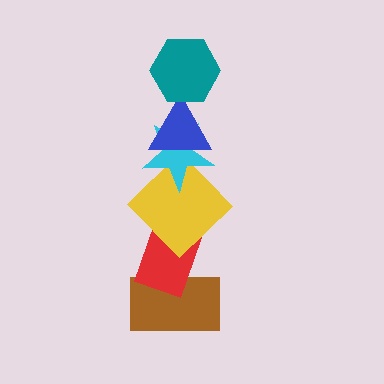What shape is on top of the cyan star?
The blue triangle is on top of the cyan star.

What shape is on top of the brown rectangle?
The red rectangle is on top of the brown rectangle.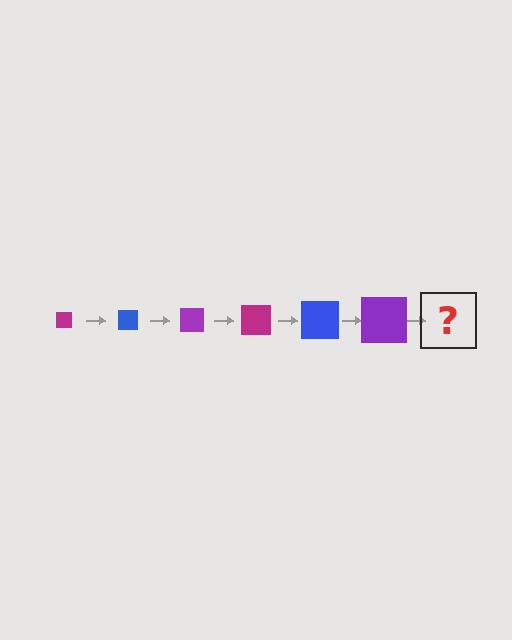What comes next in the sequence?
The next element should be a magenta square, larger than the previous one.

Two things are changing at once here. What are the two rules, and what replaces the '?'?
The two rules are that the square grows larger each step and the color cycles through magenta, blue, and purple. The '?' should be a magenta square, larger than the previous one.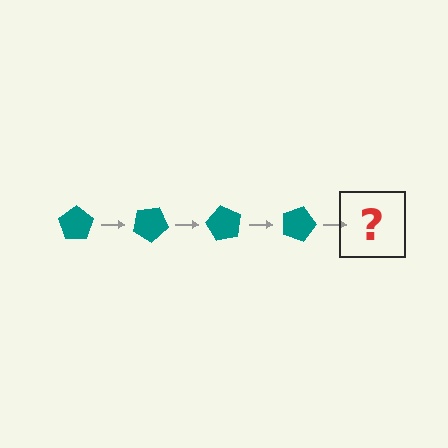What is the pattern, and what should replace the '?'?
The pattern is that the pentagon rotates 30 degrees each step. The '?' should be a teal pentagon rotated 120 degrees.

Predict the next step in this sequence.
The next step is a teal pentagon rotated 120 degrees.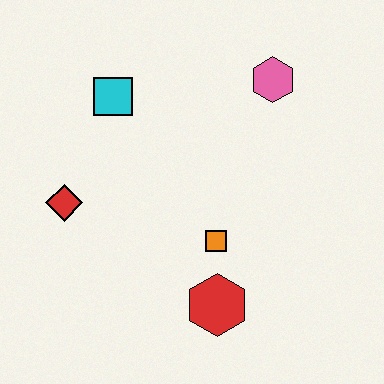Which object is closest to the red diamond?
The cyan square is closest to the red diamond.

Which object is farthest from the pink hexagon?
The red diamond is farthest from the pink hexagon.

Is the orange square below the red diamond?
Yes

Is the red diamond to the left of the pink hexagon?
Yes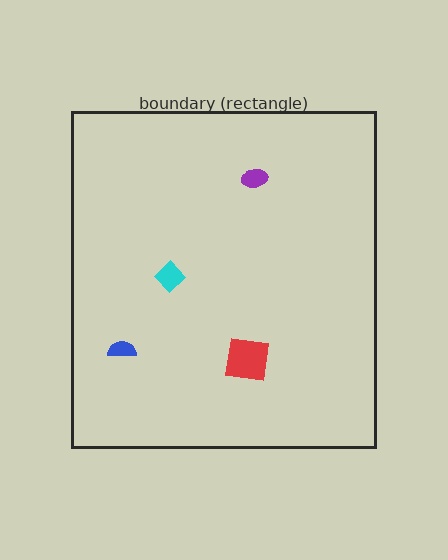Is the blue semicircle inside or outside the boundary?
Inside.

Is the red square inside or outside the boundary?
Inside.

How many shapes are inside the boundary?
4 inside, 0 outside.